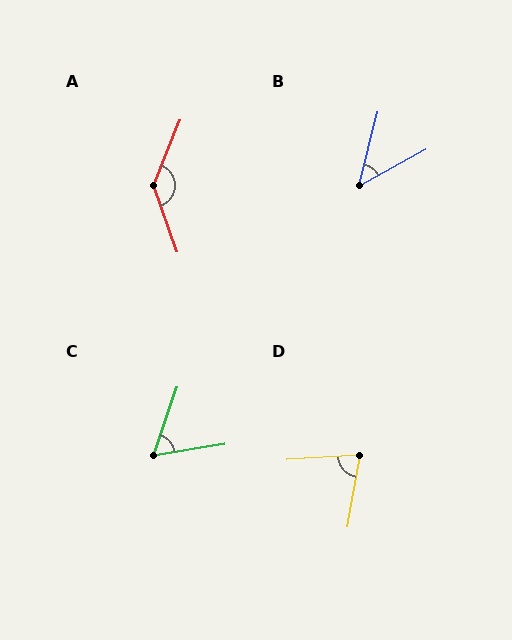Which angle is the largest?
A, at approximately 138 degrees.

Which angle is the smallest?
B, at approximately 47 degrees.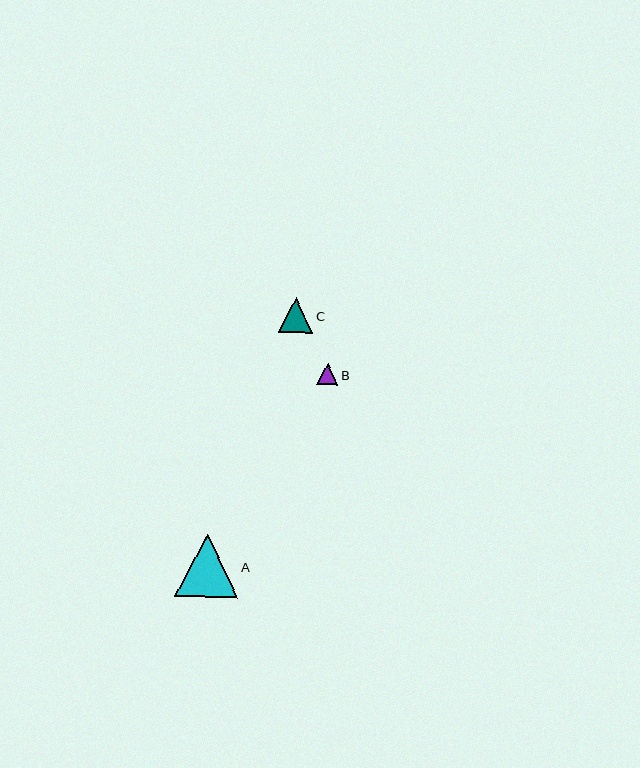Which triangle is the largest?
Triangle A is the largest with a size of approximately 63 pixels.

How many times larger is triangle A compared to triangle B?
Triangle A is approximately 3.0 times the size of triangle B.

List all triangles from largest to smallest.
From largest to smallest: A, C, B.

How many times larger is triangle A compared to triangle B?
Triangle A is approximately 3.0 times the size of triangle B.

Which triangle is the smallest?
Triangle B is the smallest with a size of approximately 21 pixels.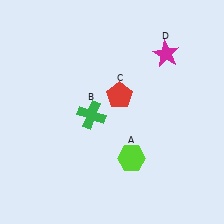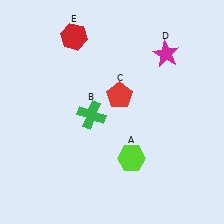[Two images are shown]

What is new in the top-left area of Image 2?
A red hexagon (E) was added in the top-left area of Image 2.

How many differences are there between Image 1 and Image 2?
There is 1 difference between the two images.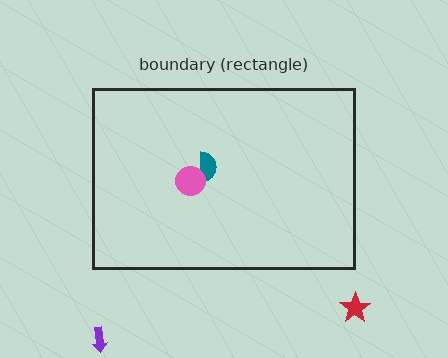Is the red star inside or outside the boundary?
Outside.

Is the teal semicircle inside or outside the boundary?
Inside.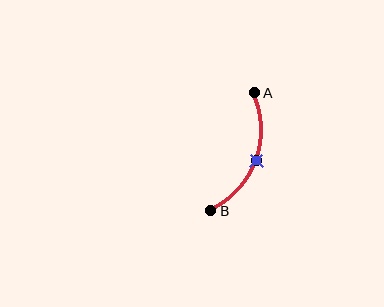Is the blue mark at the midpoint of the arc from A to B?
Yes. The blue mark lies on the arc at equal arc-length from both A and B — it is the arc midpoint.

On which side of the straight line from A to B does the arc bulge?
The arc bulges to the right of the straight line connecting A and B.